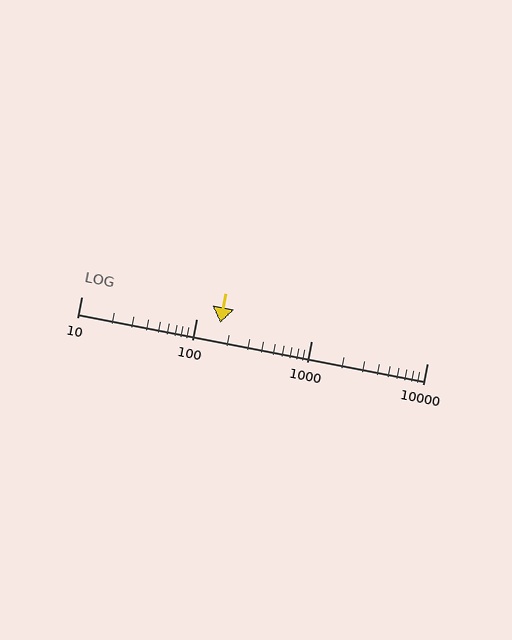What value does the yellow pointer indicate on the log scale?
The pointer indicates approximately 160.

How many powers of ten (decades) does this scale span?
The scale spans 3 decades, from 10 to 10000.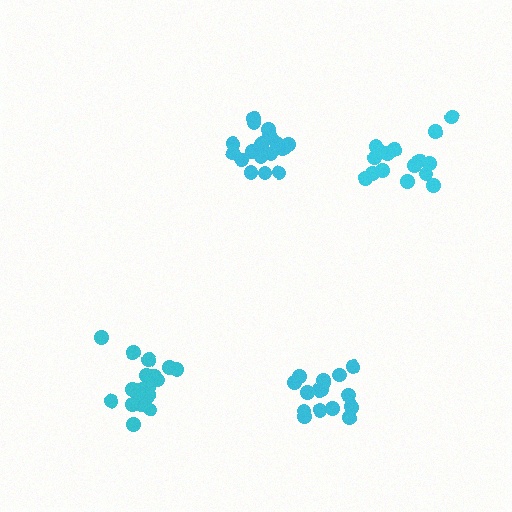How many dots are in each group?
Group 1: 19 dots, Group 2: 16 dots, Group 3: 17 dots, Group 4: 19 dots (71 total).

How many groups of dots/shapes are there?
There are 4 groups.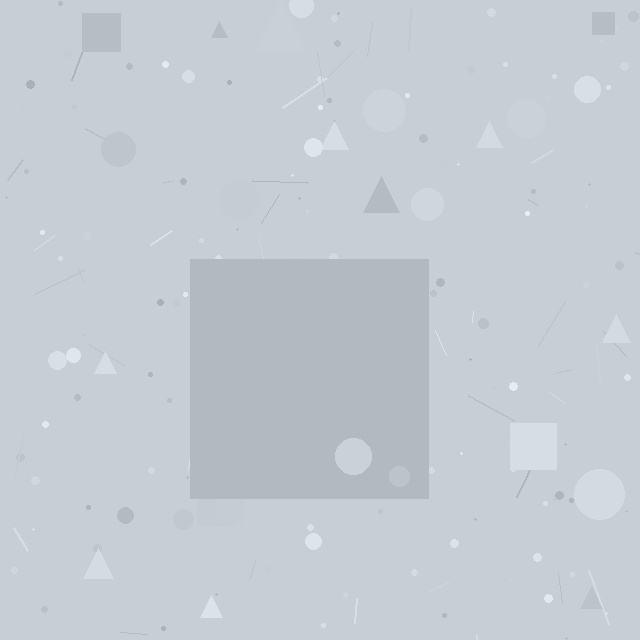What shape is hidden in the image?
A square is hidden in the image.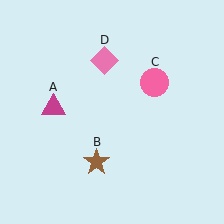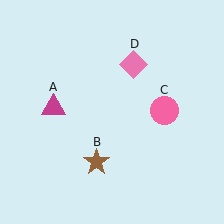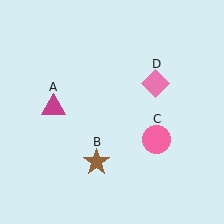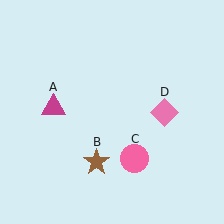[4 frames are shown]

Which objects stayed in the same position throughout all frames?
Magenta triangle (object A) and brown star (object B) remained stationary.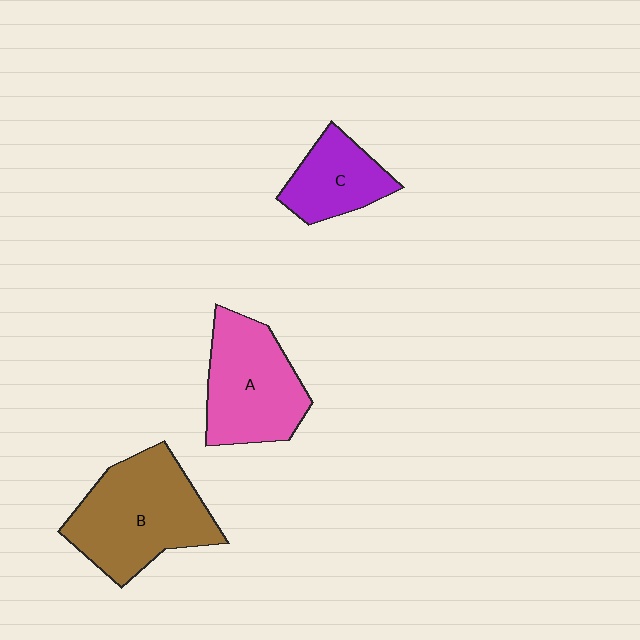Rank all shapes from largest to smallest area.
From largest to smallest: B (brown), A (pink), C (purple).